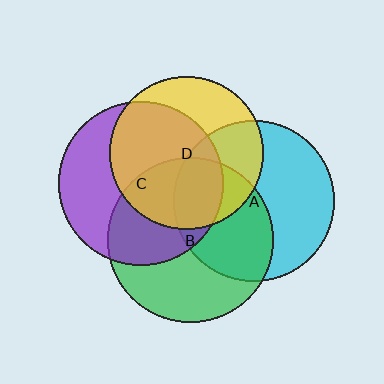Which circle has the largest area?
Circle B (green).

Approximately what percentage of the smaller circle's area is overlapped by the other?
Approximately 60%.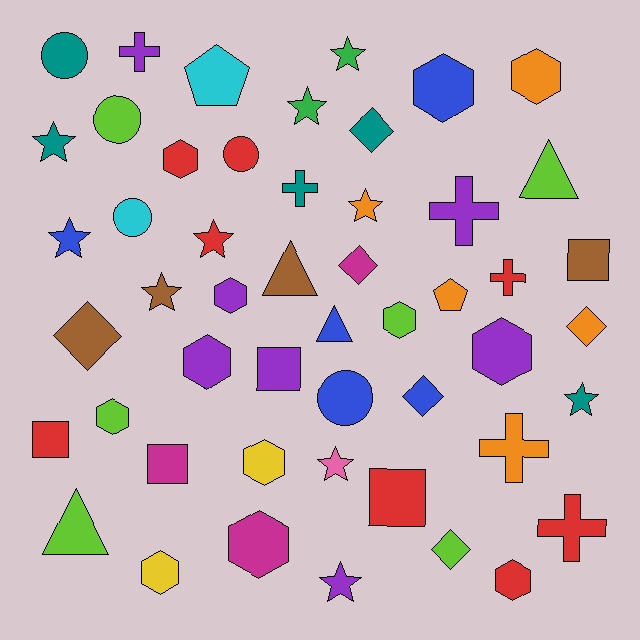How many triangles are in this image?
There are 4 triangles.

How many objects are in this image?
There are 50 objects.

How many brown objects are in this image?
There are 4 brown objects.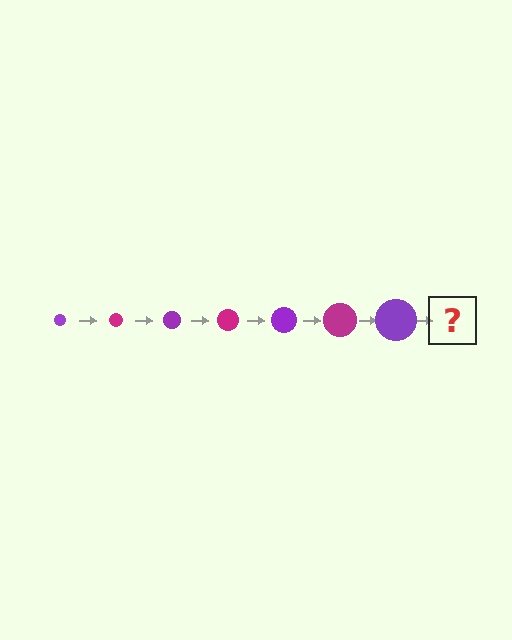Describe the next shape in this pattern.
It should be a magenta circle, larger than the previous one.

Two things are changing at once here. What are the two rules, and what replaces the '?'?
The two rules are that the circle grows larger each step and the color cycles through purple and magenta. The '?' should be a magenta circle, larger than the previous one.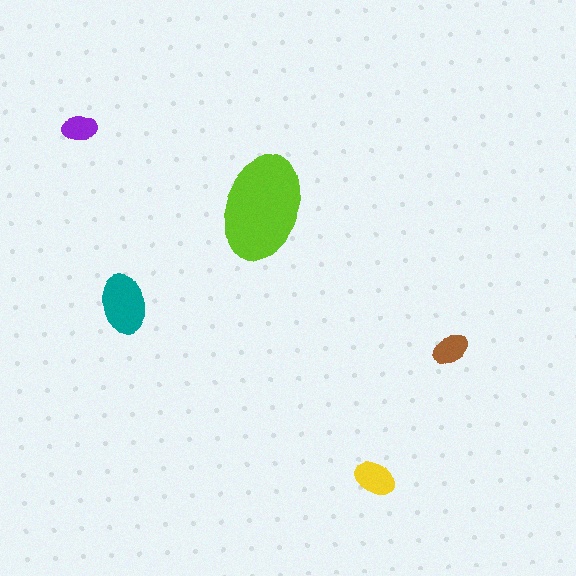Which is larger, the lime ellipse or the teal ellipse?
The lime one.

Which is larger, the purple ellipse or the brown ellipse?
The brown one.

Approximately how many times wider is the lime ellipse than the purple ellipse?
About 3 times wider.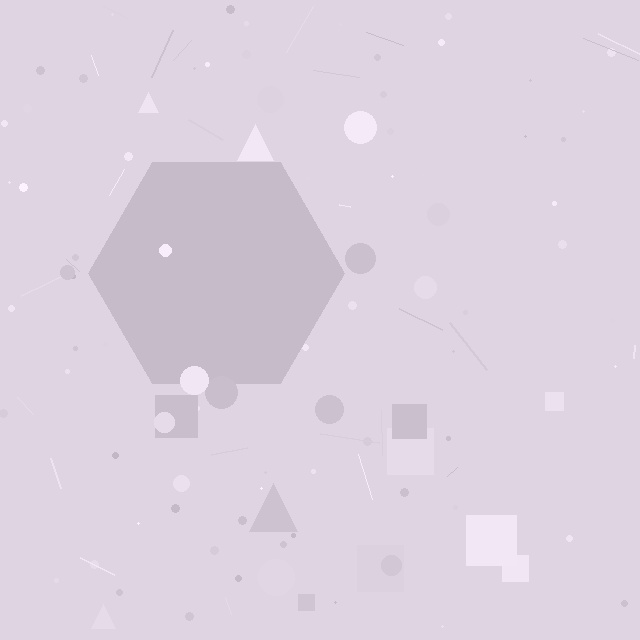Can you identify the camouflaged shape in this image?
The camouflaged shape is a hexagon.